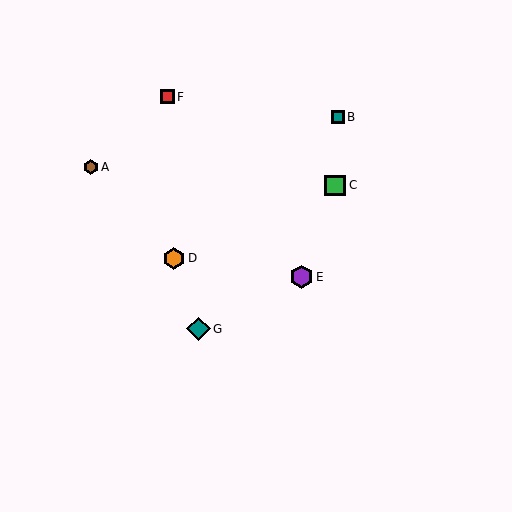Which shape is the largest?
The teal diamond (labeled G) is the largest.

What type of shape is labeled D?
Shape D is an orange hexagon.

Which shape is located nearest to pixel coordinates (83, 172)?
The brown hexagon (labeled A) at (91, 167) is nearest to that location.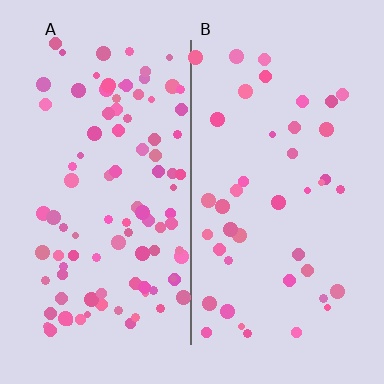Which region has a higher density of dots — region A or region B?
A (the left).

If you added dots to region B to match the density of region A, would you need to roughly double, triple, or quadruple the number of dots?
Approximately double.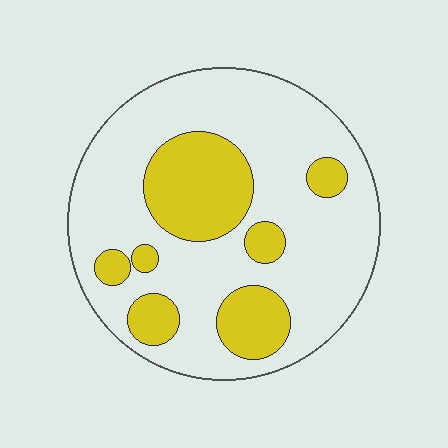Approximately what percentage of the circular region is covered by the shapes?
Approximately 25%.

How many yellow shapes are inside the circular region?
7.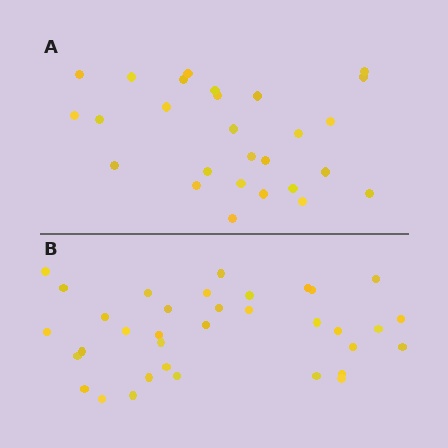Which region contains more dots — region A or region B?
Region B (the bottom region) has more dots.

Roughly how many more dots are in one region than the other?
Region B has roughly 8 or so more dots than region A.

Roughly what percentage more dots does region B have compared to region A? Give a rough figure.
About 30% more.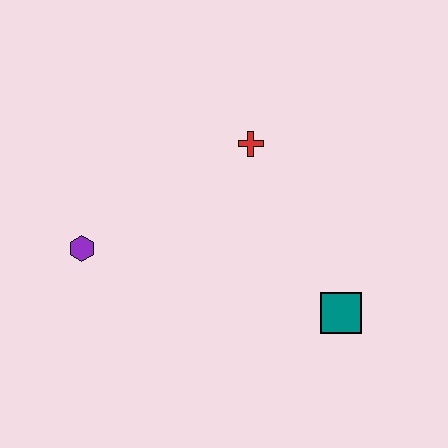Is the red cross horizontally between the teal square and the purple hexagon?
Yes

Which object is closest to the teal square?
The red cross is closest to the teal square.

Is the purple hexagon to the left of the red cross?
Yes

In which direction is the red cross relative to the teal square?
The red cross is above the teal square.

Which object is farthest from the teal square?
The purple hexagon is farthest from the teal square.